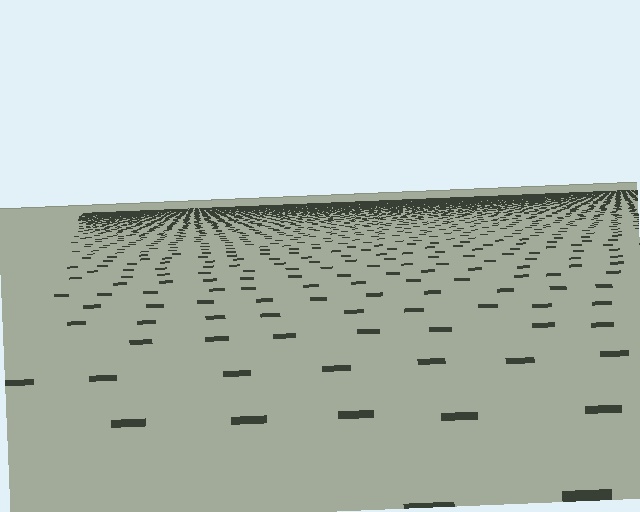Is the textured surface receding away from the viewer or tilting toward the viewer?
The surface is receding away from the viewer. Texture elements get smaller and denser toward the top.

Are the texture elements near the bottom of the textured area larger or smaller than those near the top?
Larger. Near the bottom, elements are closer to the viewer and appear at a bigger on-screen size.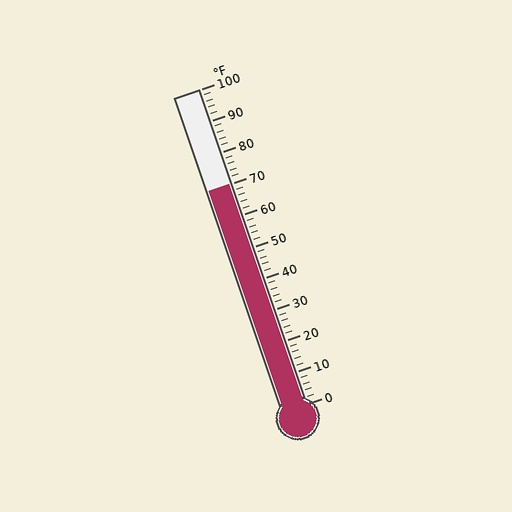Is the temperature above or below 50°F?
The temperature is above 50°F.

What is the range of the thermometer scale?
The thermometer scale ranges from 0°F to 100°F.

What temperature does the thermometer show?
The thermometer shows approximately 70°F.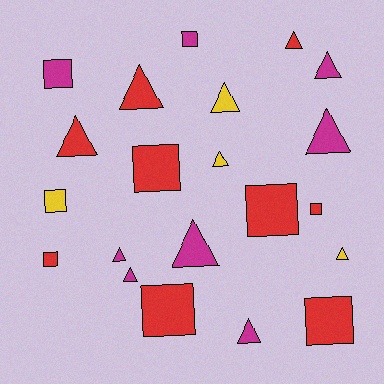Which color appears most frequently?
Red, with 9 objects.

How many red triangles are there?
There are 3 red triangles.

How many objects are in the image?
There are 21 objects.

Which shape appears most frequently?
Triangle, with 12 objects.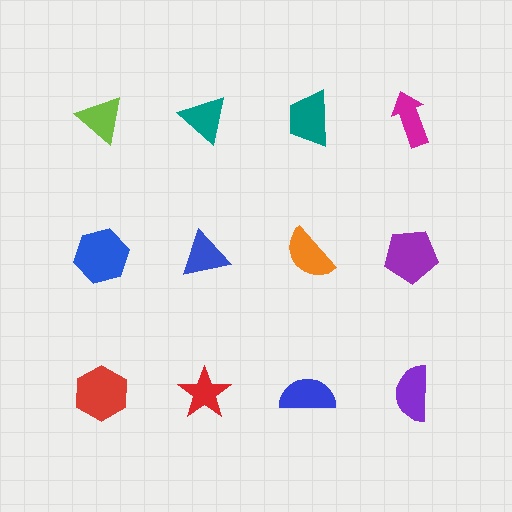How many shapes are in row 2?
4 shapes.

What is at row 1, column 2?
A teal triangle.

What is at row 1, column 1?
A lime triangle.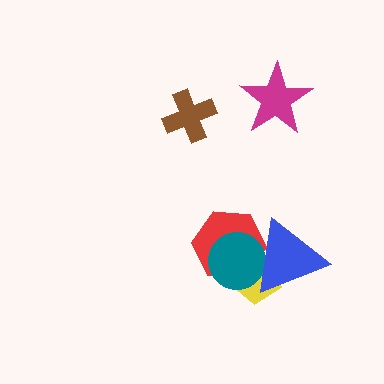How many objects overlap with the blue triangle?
3 objects overlap with the blue triangle.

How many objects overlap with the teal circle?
3 objects overlap with the teal circle.